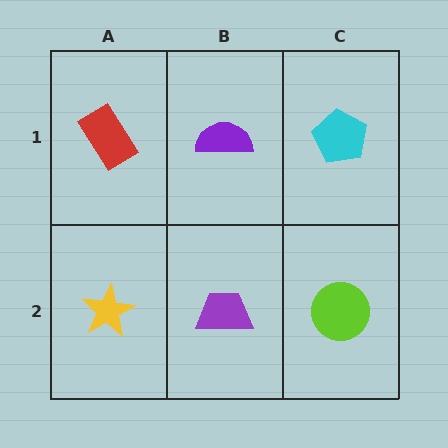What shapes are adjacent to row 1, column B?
A purple trapezoid (row 2, column B), a red rectangle (row 1, column A), a cyan pentagon (row 1, column C).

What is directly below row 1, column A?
A yellow star.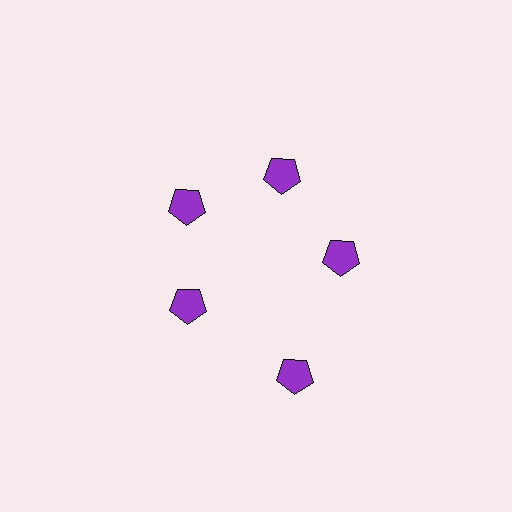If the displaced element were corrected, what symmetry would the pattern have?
It would have 5-fold rotational symmetry — the pattern would map onto itself every 72 degrees.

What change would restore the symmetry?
The symmetry would be restored by moving it inward, back onto the ring so that all 5 pentagons sit at equal angles and equal distance from the center.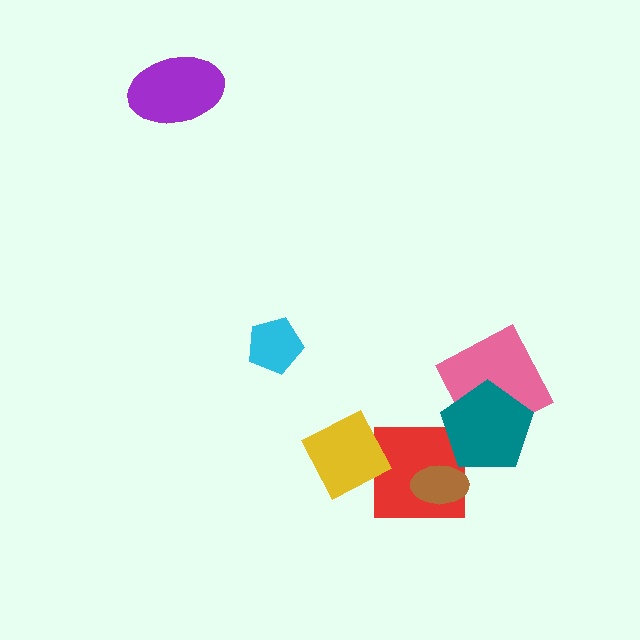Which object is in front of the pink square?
The teal pentagon is in front of the pink square.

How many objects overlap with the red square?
2 objects overlap with the red square.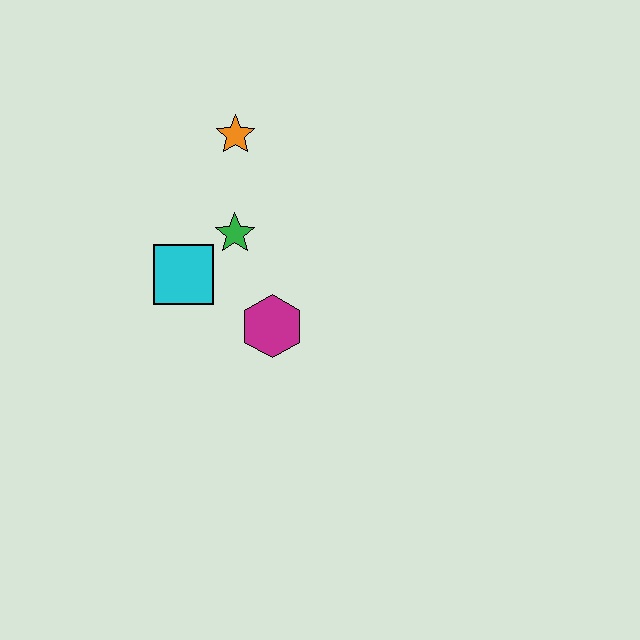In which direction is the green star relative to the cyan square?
The green star is to the right of the cyan square.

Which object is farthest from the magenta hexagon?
The orange star is farthest from the magenta hexagon.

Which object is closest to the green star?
The cyan square is closest to the green star.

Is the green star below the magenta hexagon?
No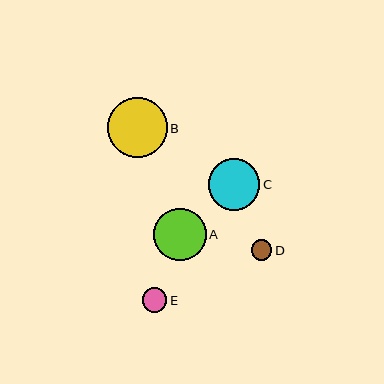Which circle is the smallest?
Circle D is the smallest with a size of approximately 20 pixels.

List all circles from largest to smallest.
From largest to smallest: B, A, C, E, D.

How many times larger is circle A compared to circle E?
Circle A is approximately 2.1 times the size of circle E.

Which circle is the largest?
Circle B is the largest with a size of approximately 60 pixels.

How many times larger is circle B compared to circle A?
Circle B is approximately 1.1 times the size of circle A.